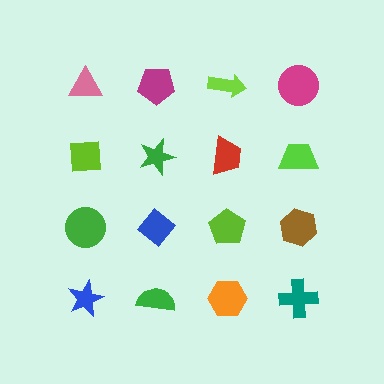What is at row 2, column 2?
A green star.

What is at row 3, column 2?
A blue diamond.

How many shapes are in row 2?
4 shapes.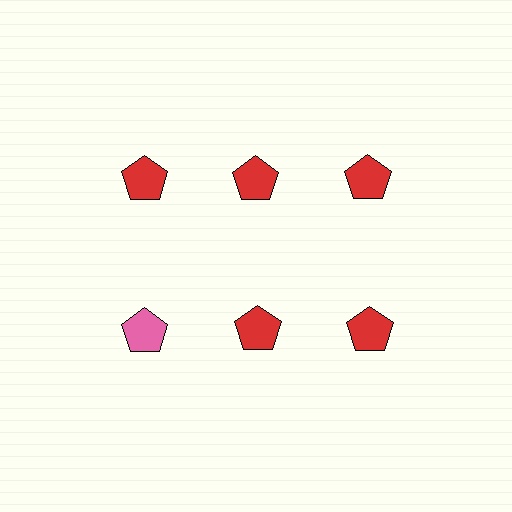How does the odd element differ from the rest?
It has a different color: pink instead of red.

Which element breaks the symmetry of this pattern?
The pink pentagon in the second row, leftmost column breaks the symmetry. All other shapes are red pentagons.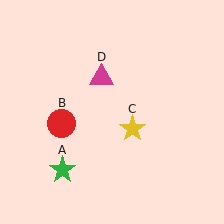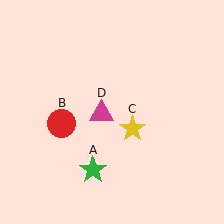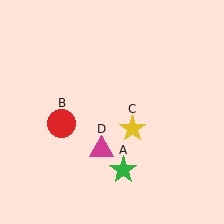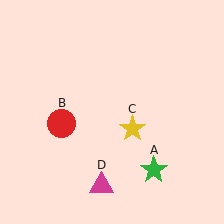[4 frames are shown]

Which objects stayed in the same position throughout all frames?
Red circle (object B) and yellow star (object C) remained stationary.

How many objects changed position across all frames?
2 objects changed position: green star (object A), magenta triangle (object D).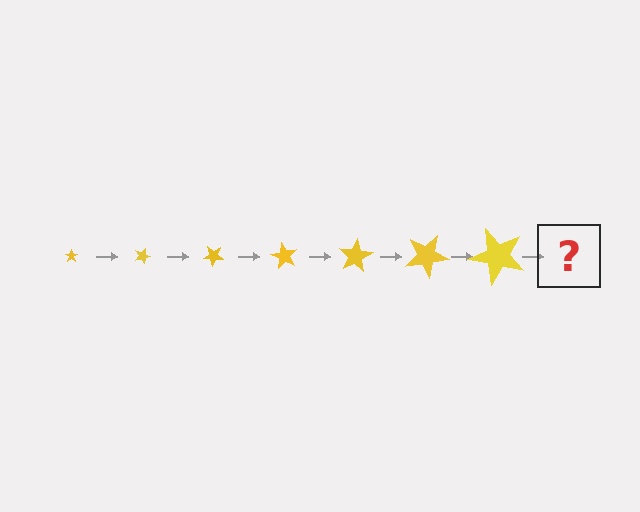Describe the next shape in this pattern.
It should be a star, larger than the previous one and rotated 140 degrees from the start.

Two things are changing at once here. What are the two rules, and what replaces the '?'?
The two rules are that the star grows larger each step and it rotates 20 degrees each step. The '?' should be a star, larger than the previous one and rotated 140 degrees from the start.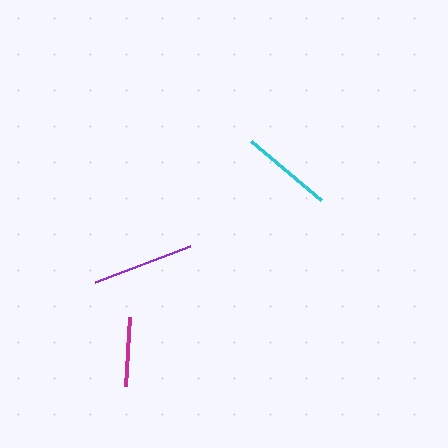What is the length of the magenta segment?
The magenta segment is approximately 69 pixels long.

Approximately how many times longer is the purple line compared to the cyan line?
The purple line is approximately 1.1 times the length of the cyan line.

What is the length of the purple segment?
The purple segment is approximately 101 pixels long.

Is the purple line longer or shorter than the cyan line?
The purple line is longer than the cyan line.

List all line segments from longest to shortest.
From longest to shortest: purple, cyan, magenta.